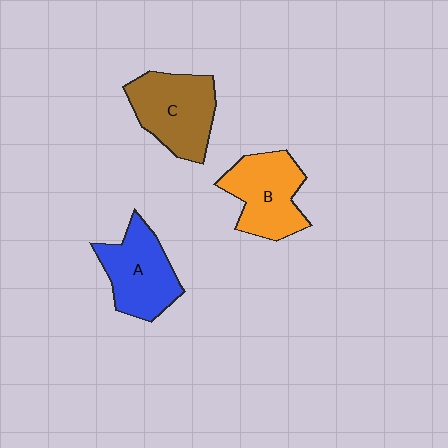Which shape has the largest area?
Shape C (brown).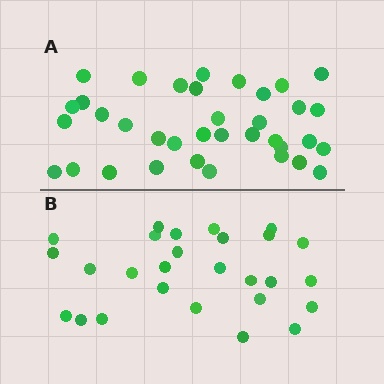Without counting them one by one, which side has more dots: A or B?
Region A (the top region) has more dots.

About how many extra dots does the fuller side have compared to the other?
Region A has roughly 8 or so more dots than region B.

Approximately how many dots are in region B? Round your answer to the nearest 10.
About 30 dots. (The exact count is 27, which rounds to 30.)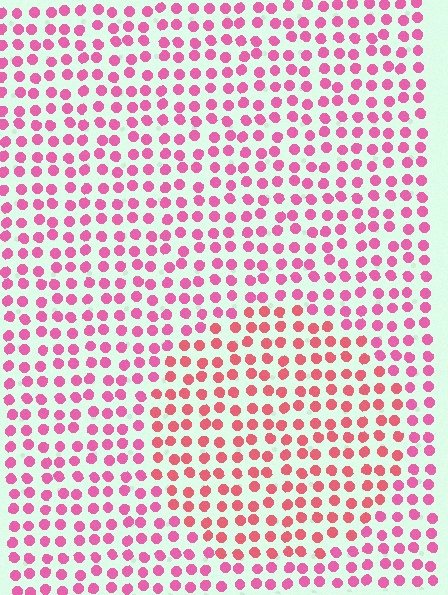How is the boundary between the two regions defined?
The boundary is defined purely by a slight shift in hue (about 24 degrees). Spacing, size, and orientation are identical on both sides.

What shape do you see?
I see a circle.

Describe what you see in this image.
The image is filled with small pink elements in a uniform arrangement. A circle-shaped region is visible where the elements are tinted to a slightly different hue, forming a subtle color boundary.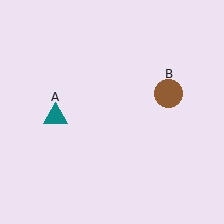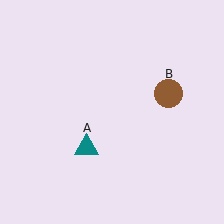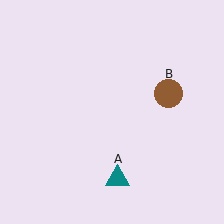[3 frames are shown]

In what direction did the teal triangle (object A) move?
The teal triangle (object A) moved down and to the right.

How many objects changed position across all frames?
1 object changed position: teal triangle (object A).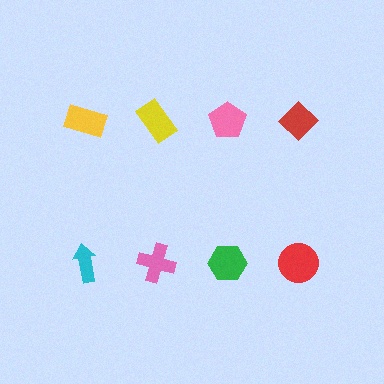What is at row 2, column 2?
A pink cross.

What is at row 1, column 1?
A yellow rectangle.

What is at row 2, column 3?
A green hexagon.